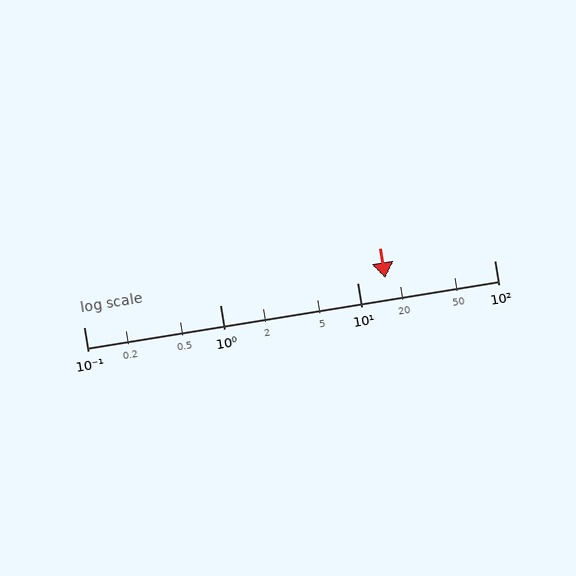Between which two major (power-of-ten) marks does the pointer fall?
The pointer is between 10 and 100.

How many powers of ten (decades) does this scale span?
The scale spans 3 decades, from 0.1 to 100.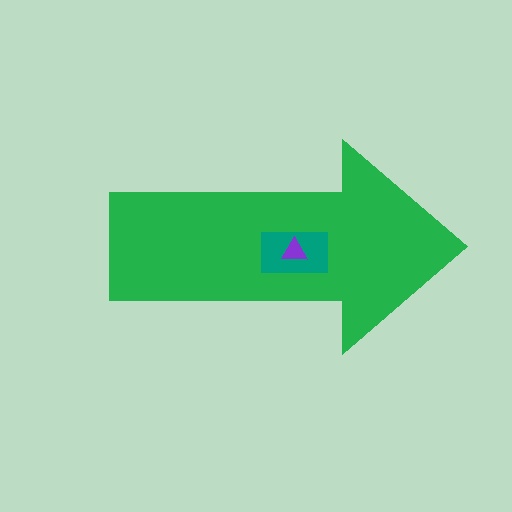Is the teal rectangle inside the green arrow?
Yes.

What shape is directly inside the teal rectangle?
The purple triangle.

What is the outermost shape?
The green arrow.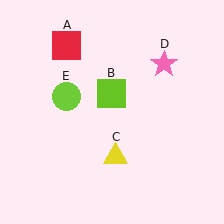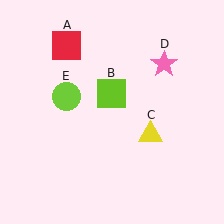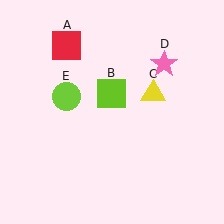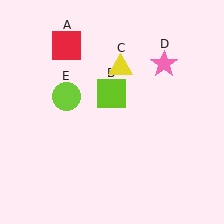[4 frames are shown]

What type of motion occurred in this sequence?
The yellow triangle (object C) rotated counterclockwise around the center of the scene.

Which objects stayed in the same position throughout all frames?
Red square (object A) and lime square (object B) and pink star (object D) and lime circle (object E) remained stationary.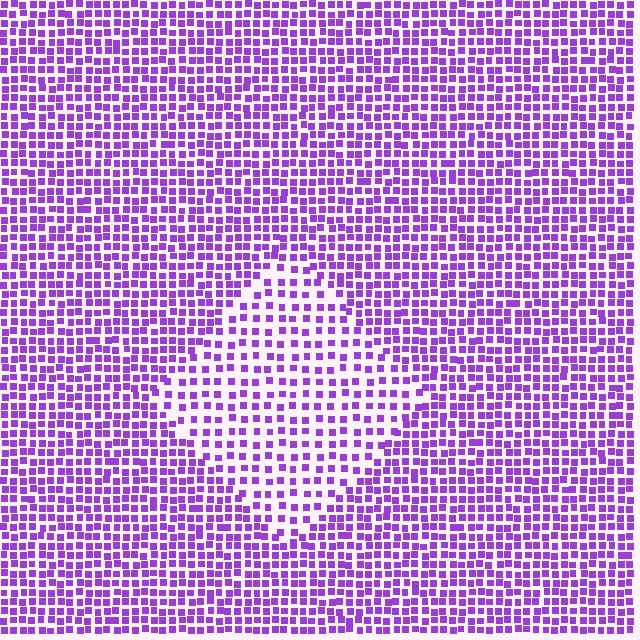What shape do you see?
I see a diamond.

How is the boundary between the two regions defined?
The boundary is defined by a change in element density (approximately 1.8x ratio). All elements are the same color, size, and shape.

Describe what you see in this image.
The image contains small purple elements arranged at two different densities. A diamond-shaped region is visible where the elements are less densely packed than the surrounding area.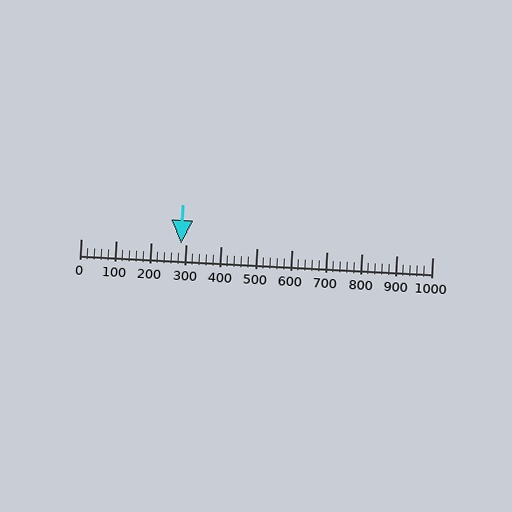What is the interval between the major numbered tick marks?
The major tick marks are spaced 100 units apart.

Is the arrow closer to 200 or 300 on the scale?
The arrow is closer to 300.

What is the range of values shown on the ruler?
The ruler shows values from 0 to 1000.